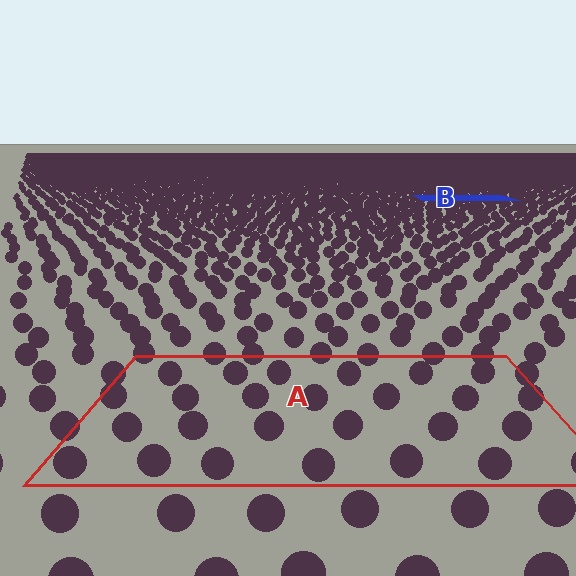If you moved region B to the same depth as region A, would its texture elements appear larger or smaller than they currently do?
They would appear larger. At a closer depth, the same texture elements are projected at a bigger on-screen size.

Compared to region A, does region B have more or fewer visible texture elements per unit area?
Region B has more texture elements per unit area — they are packed more densely because it is farther away.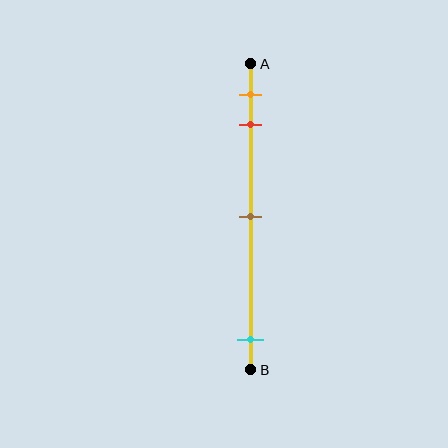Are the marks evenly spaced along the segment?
No, the marks are not evenly spaced.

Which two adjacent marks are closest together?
The orange and red marks are the closest adjacent pair.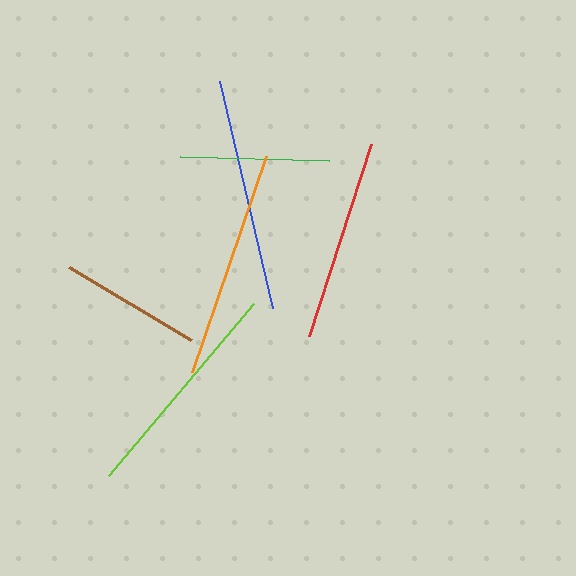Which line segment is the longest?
The blue line is the longest at approximately 233 pixels.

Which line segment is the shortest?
The brown line is the shortest at approximately 142 pixels.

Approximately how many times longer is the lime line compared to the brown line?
The lime line is approximately 1.6 times the length of the brown line.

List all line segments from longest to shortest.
From longest to shortest: blue, orange, lime, red, green, brown.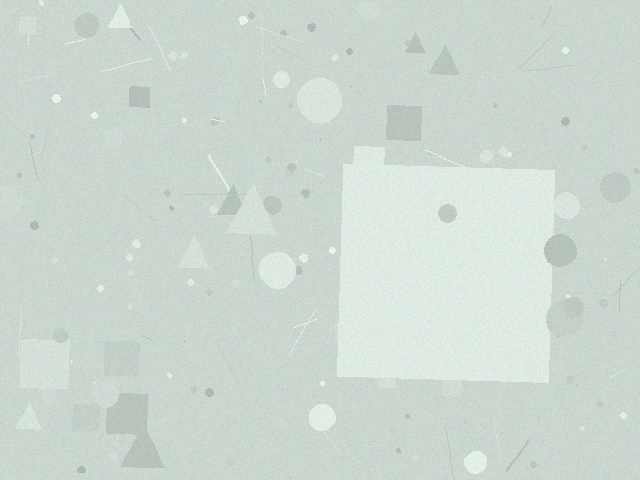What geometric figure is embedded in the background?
A square is embedded in the background.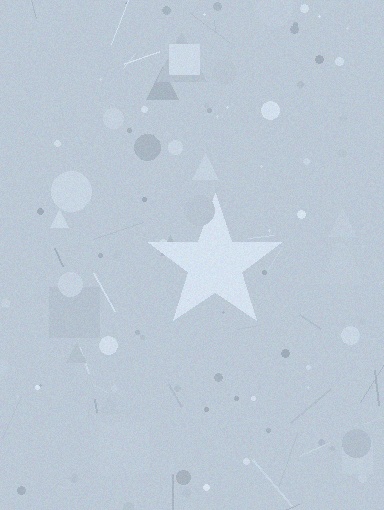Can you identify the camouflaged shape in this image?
The camouflaged shape is a star.